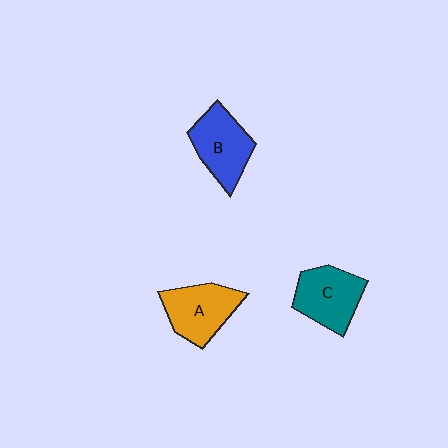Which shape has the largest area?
Shape A (orange).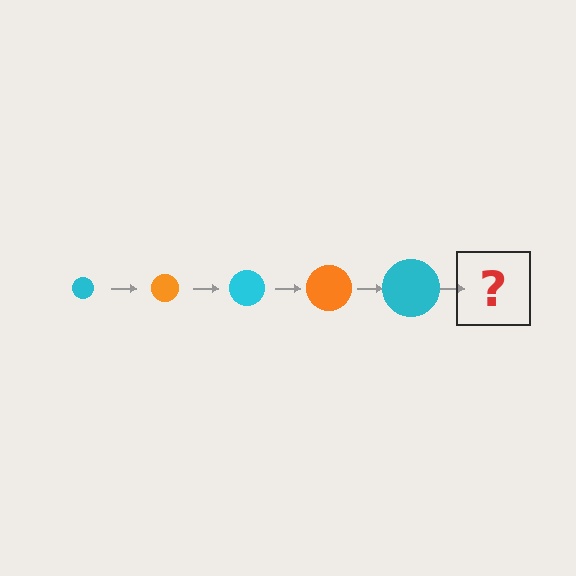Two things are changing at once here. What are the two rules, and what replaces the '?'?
The two rules are that the circle grows larger each step and the color cycles through cyan and orange. The '?' should be an orange circle, larger than the previous one.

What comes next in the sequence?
The next element should be an orange circle, larger than the previous one.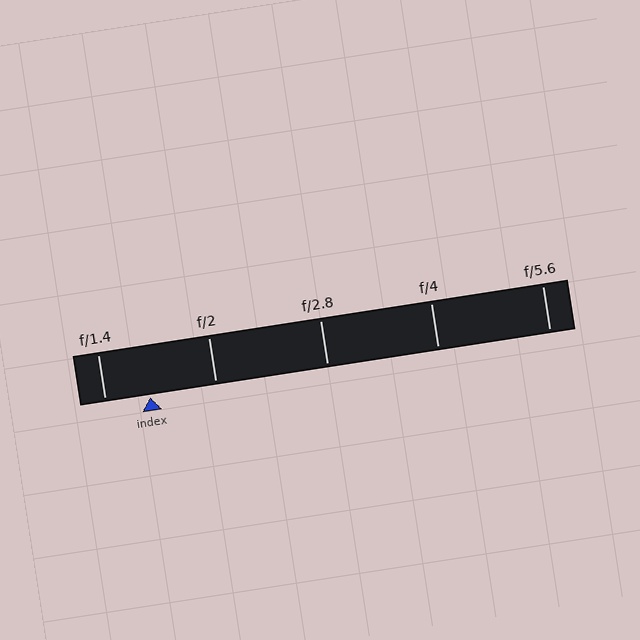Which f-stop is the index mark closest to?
The index mark is closest to f/1.4.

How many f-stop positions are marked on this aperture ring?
There are 5 f-stop positions marked.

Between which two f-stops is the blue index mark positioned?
The index mark is between f/1.4 and f/2.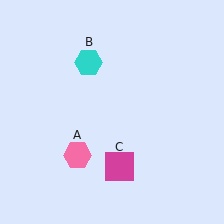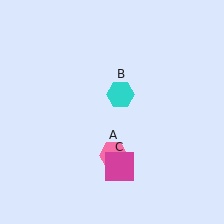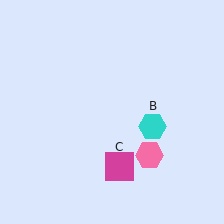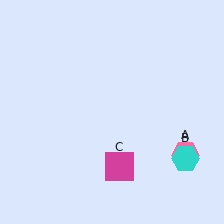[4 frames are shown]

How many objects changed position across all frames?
2 objects changed position: pink hexagon (object A), cyan hexagon (object B).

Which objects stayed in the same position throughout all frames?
Magenta square (object C) remained stationary.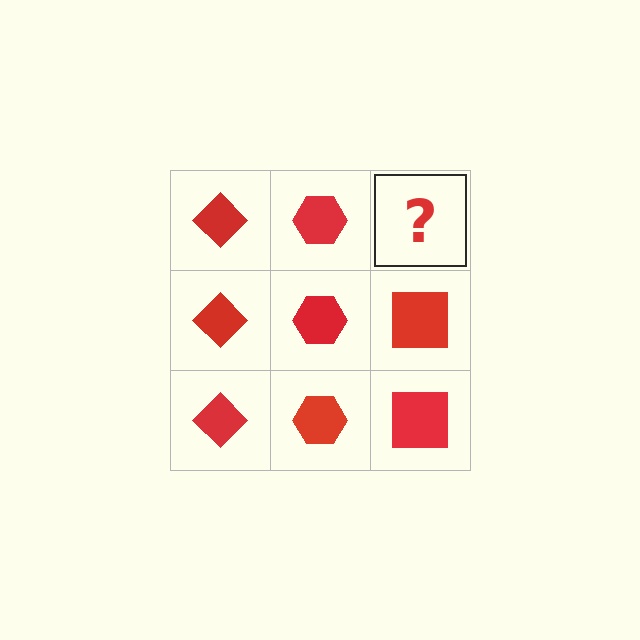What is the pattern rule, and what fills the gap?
The rule is that each column has a consistent shape. The gap should be filled with a red square.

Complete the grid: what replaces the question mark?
The question mark should be replaced with a red square.